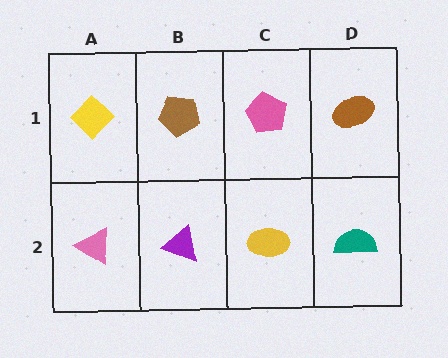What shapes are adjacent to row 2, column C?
A pink pentagon (row 1, column C), a purple triangle (row 2, column B), a teal semicircle (row 2, column D).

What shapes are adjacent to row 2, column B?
A brown pentagon (row 1, column B), a pink triangle (row 2, column A), a yellow ellipse (row 2, column C).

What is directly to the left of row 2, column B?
A pink triangle.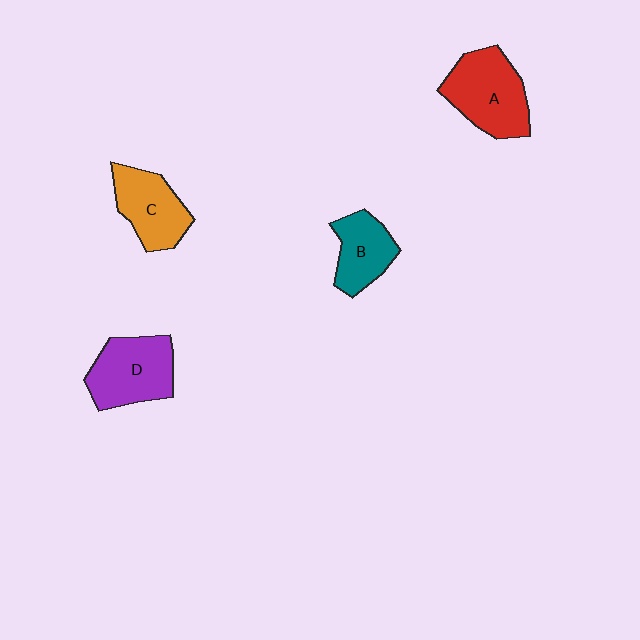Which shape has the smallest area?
Shape B (teal).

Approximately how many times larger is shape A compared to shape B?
Approximately 1.5 times.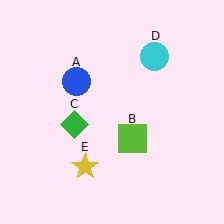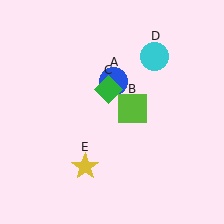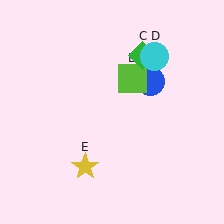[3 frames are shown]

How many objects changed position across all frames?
3 objects changed position: blue circle (object A), lime square (object B), green diamond (object C).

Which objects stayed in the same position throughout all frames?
Cyan circle (object D) and yellow star (object E) remained stationary.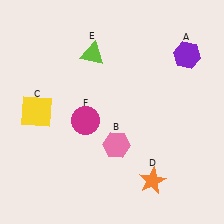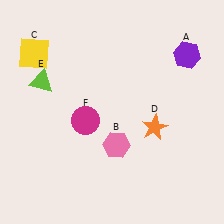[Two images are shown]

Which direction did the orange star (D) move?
The orange star (D) moved up.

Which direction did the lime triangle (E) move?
The lime triangle (E) moved left.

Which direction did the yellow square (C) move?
The yellow square (C) moved up.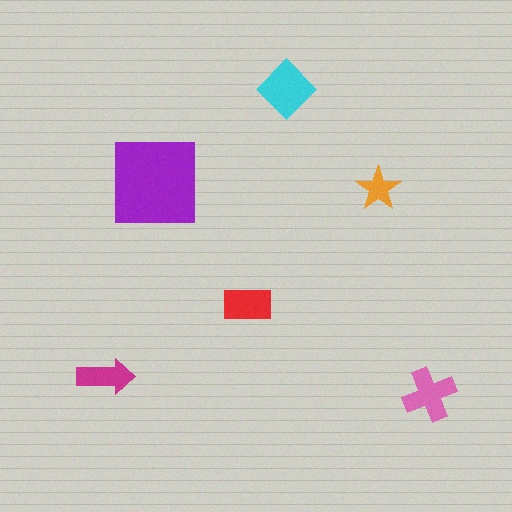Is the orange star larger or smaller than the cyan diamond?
Smaller.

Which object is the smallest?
The orange star.